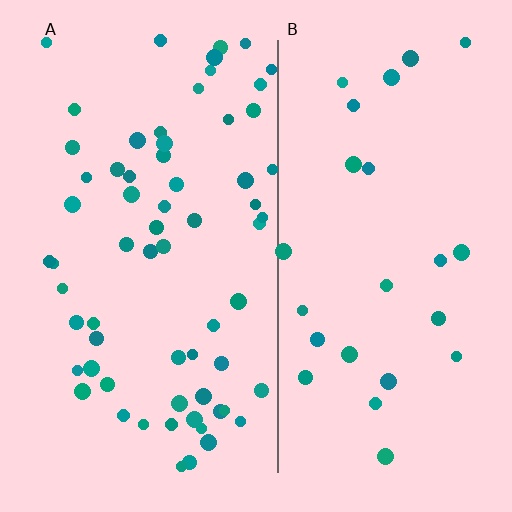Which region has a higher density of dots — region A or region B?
A (the left).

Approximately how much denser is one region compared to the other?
Approximately 2.6× — region A over region B.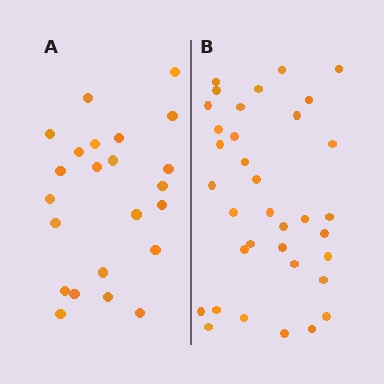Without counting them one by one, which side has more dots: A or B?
Region B (the right region) has more dots.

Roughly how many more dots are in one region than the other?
Region B has roughly 12 or so more dots than region A.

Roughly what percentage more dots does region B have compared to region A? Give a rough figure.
About 50% more.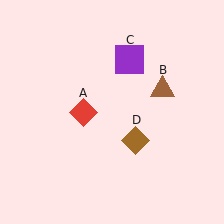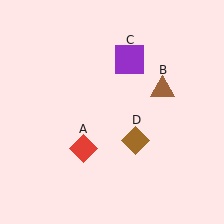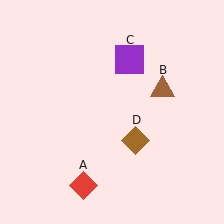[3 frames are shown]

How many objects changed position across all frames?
1 object changed position: red diamond (object A).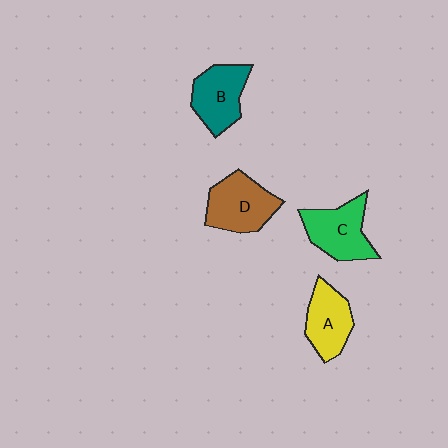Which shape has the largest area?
Shape D (brown).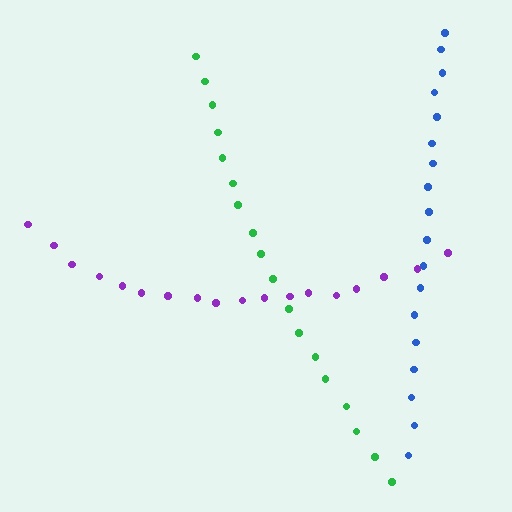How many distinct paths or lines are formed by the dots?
There are 3 distinct paths.